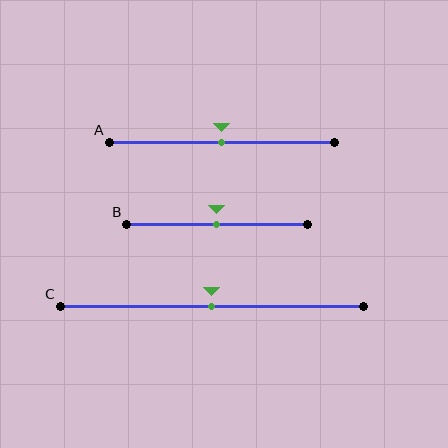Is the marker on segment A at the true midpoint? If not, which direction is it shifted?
Yes, the marker on segment A is at the true midpoint.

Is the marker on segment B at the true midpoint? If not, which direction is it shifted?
Yes, the marker on segment B is at the true midpoint.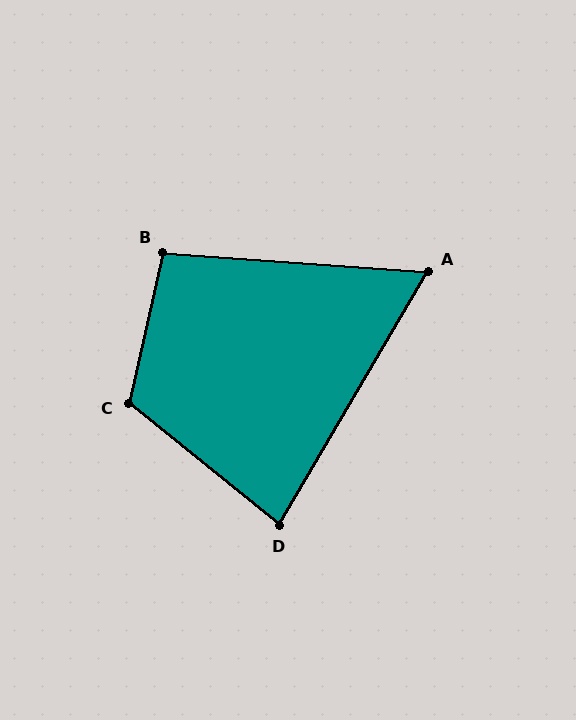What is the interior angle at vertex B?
Approximately 98 degrees (obtuse).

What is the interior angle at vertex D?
Approximately 82 degrees (acute).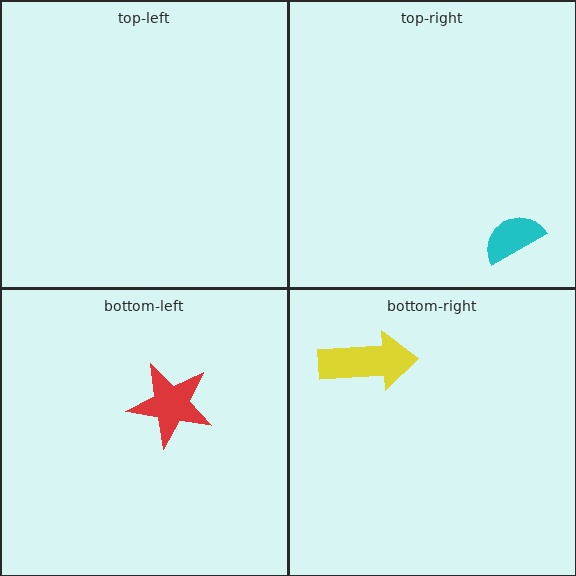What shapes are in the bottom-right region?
The yellow arrow.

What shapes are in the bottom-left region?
The red star.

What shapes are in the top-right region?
The cyan semicircle.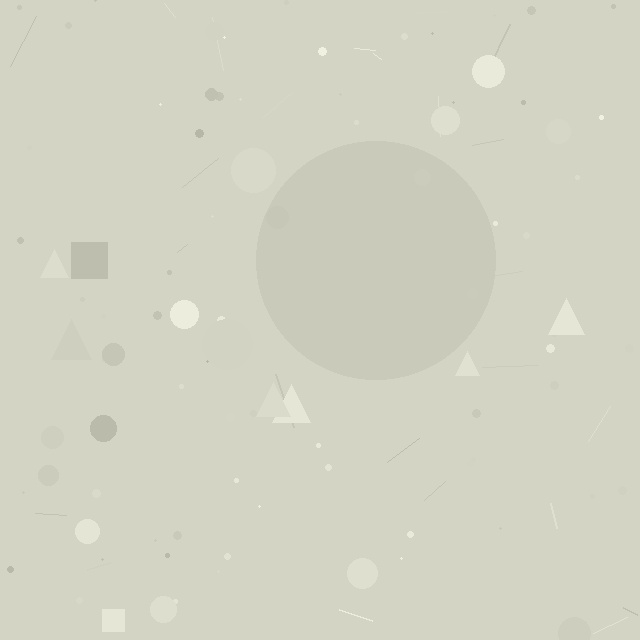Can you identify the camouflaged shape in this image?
The camouflaged shape is a circle.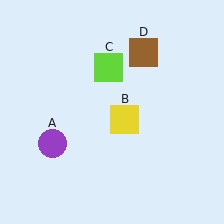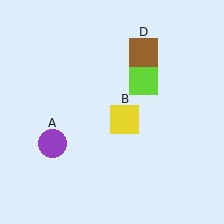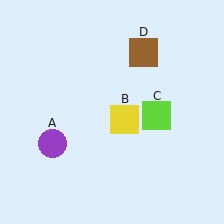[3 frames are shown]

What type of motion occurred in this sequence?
The lime square (object C) rotated clockwise around the center of the scene.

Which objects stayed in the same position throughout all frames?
Purple circle (object A) and yellow square (object B) and brown square (object D) remained stationary.